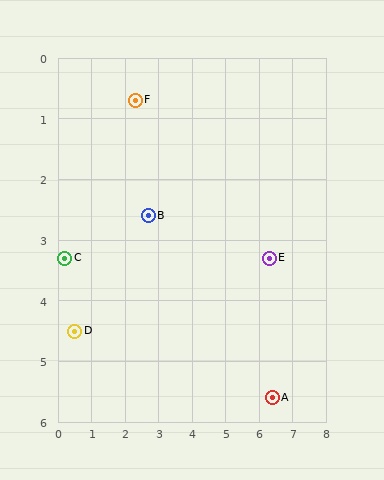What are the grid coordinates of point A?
Point A is at approximately (6.4, 5.6).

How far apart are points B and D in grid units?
Points B and D are about 2.9 grid units apart.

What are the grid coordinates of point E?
Point E is at approximately (6.3, 3.3).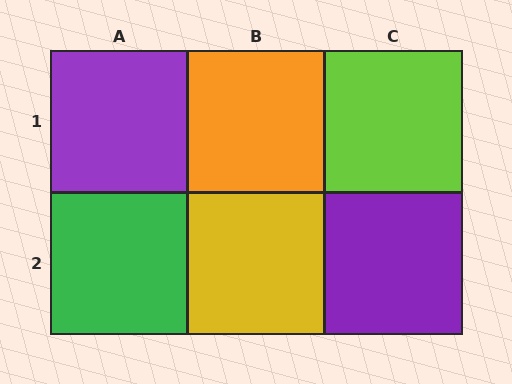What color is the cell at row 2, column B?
Yellow.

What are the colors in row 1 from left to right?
Purple, orange, lime.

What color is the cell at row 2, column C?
Purple.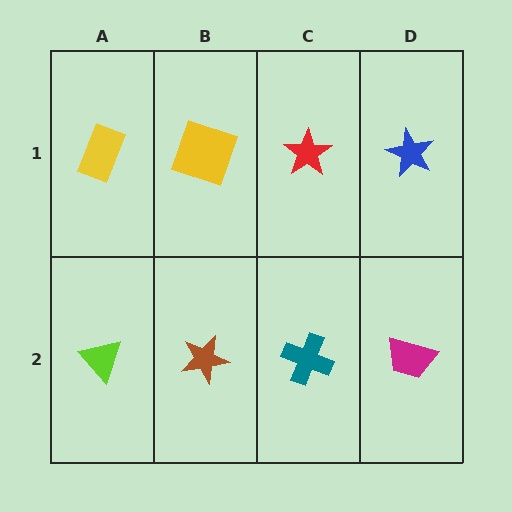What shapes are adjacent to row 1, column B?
A brown star (row 2, column B), a yellow rectangle (row 1, column A), a red star (row 1, column C).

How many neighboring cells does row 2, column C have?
3.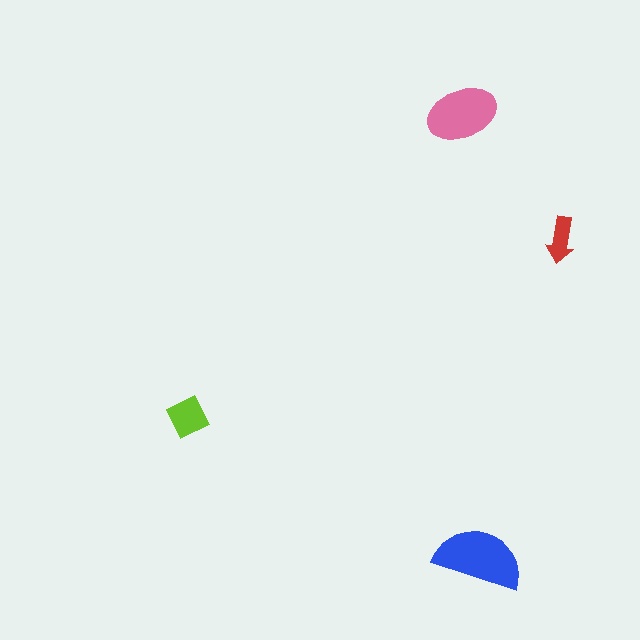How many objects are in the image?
There are 4 objects in the image.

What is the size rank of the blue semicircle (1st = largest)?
1st.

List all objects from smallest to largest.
The red arrow, the lime diamond, the pink ellipse, the blue semicircle.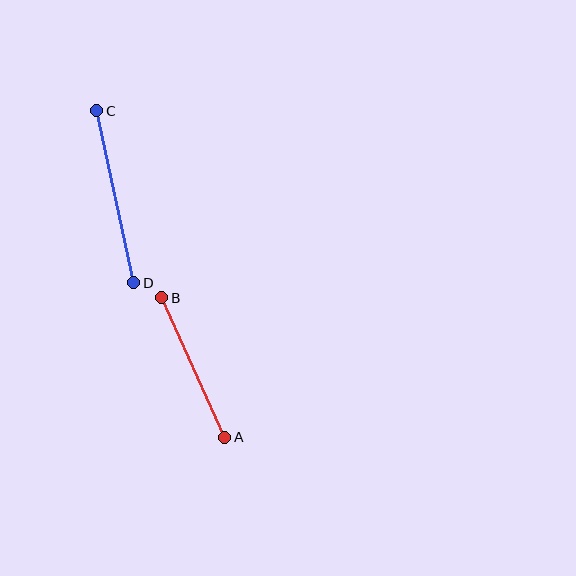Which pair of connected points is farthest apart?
Points C and D are farthest apart.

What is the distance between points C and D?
The distance is approximately 176 pixels.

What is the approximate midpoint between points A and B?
The midpoint is at approximately (193, 368) pixels.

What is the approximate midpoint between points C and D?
The midpoint is at approximately (115, 197) pixels.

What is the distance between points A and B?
The distance is approximately 153 pixels.